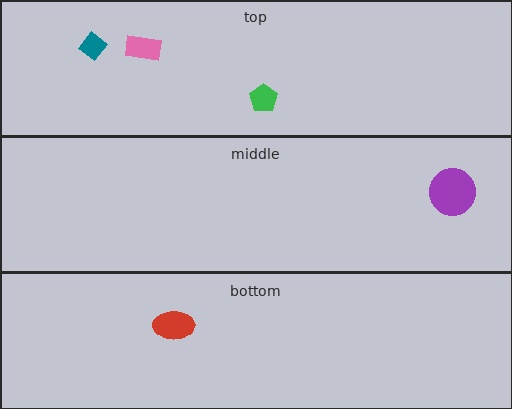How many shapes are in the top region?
3.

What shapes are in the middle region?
The purple circle.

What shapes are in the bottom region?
The red ellipse.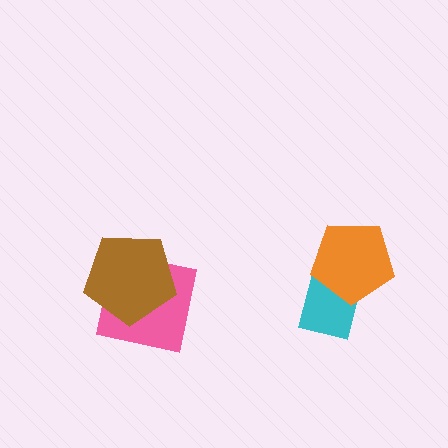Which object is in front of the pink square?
The brown pentagon is in front of the pink square.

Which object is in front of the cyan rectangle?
The orange pentagon is in front of the cyan rectangle.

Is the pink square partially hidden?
Yes, it is partially covered by another shape.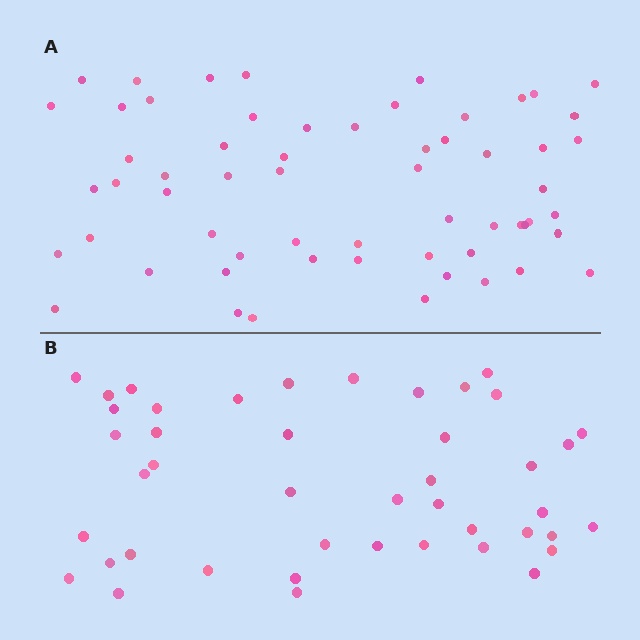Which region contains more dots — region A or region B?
Region A (the top region) has more dots.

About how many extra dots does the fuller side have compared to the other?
Region A has approximately 15 more dots than region B.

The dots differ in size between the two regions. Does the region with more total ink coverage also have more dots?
No. Region B has more total ink coverage because its dots are larger, but region A actually contains more individual dots. Total area can be misleading — the number of items is what matters here.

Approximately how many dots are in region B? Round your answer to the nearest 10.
About 40 dots. (The exact count is 44, which rounds to 40.)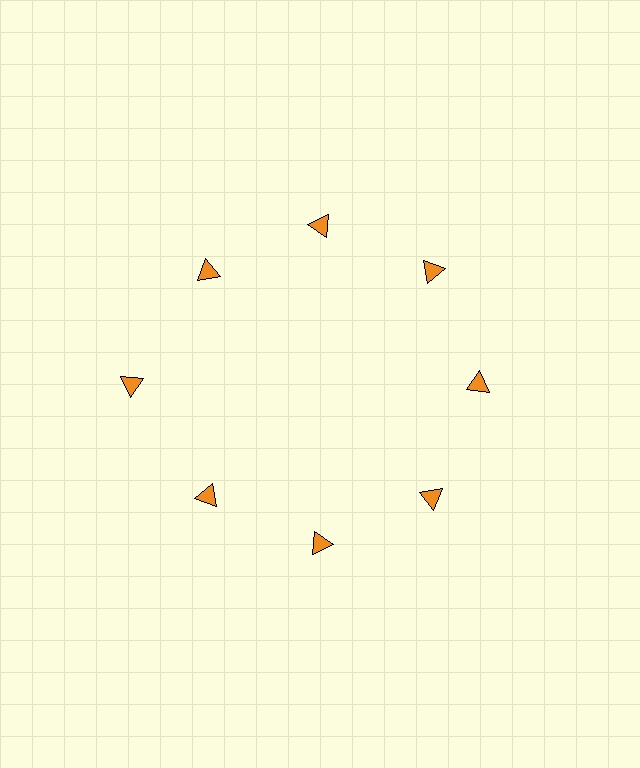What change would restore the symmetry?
The symmetry would be restored by moving it inward, back onto the ring so that all 8 triangles sit at equal angles and equal distance from the center.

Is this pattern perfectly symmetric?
No. The 8 orange triangles are arranged in a ring, but one element near the 9 o'clock position is pushed outward from the center, breaking the 8-fold rotational symmetry.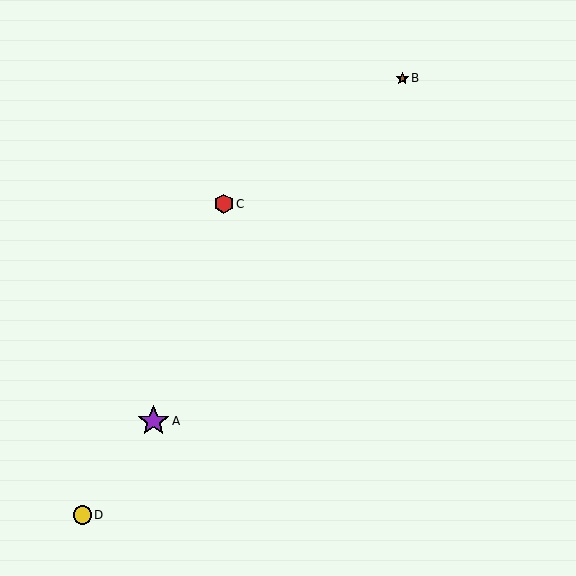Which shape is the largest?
The purple star (labeled A) is the largest.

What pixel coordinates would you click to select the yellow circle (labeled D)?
Click at (82, 515) to select the yellow circle D.